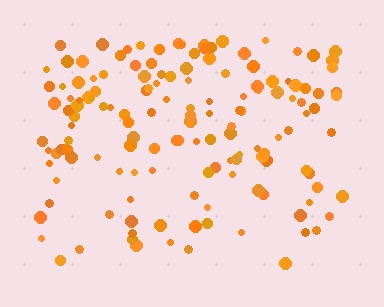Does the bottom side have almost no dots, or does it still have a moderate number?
Still a moderate number, just noticeably fewer than the top.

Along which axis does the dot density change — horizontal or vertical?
Vertical.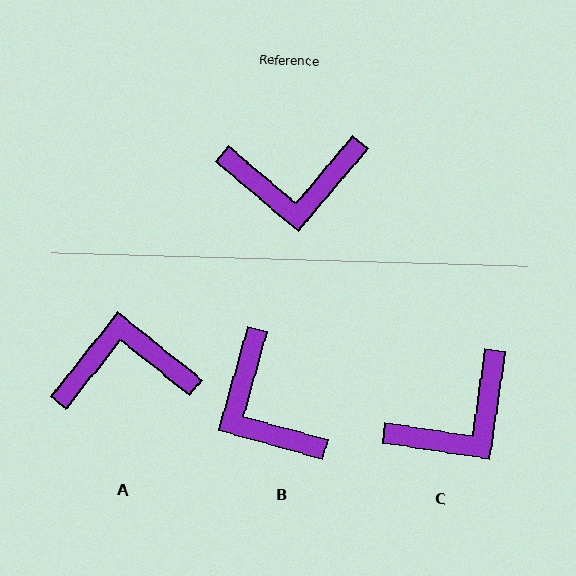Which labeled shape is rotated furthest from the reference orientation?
A, about 179 degrees away.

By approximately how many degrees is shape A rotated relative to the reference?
Approximately 179 degrees clockwise.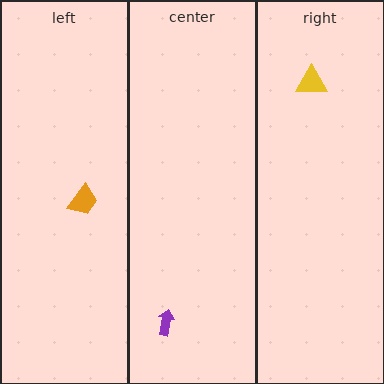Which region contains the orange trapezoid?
The left region.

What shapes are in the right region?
The yellow triangle.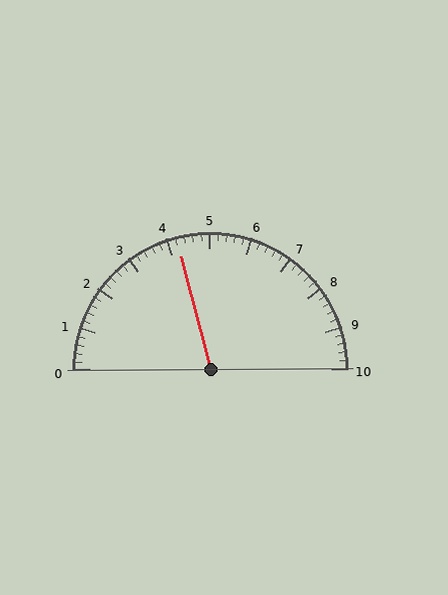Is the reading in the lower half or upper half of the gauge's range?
The reading is in the lower half of the range (0 to 10).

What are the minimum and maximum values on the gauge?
The gauge ranges from 0 to 10.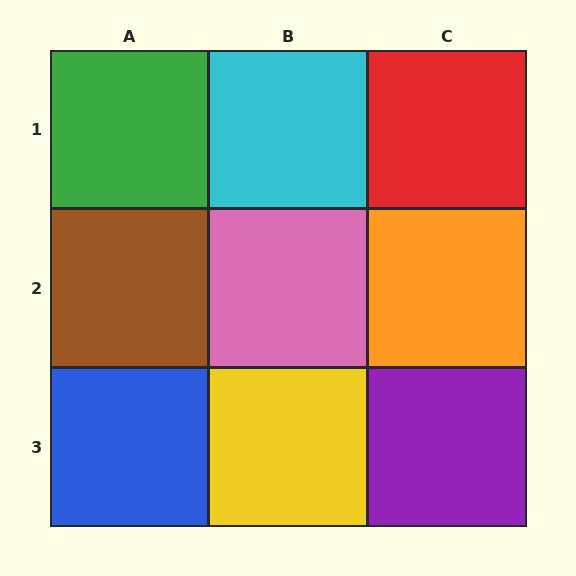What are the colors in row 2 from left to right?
Brown, pink, orange.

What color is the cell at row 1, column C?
Red.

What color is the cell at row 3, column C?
Purple.